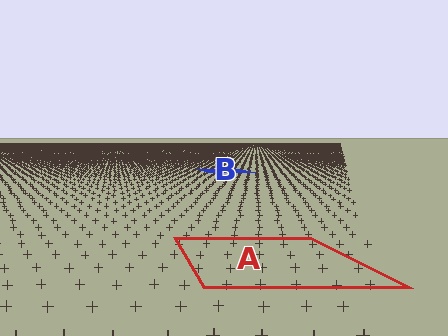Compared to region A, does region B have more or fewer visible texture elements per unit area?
Region B has more texture elements per unit area — they are packed more densely because it is farther away.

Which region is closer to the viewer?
Region A is closer. The texture elements there are larger and more spread out.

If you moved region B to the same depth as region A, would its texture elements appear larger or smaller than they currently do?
They would appear larger. At a closer depth, the same texture elements are projected at a bigger on-screen size.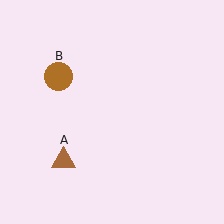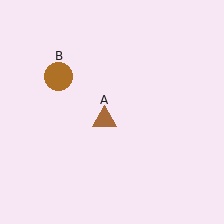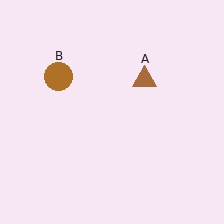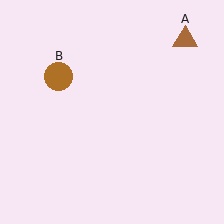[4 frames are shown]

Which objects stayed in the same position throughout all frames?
Brown circle (object B) remained stationary.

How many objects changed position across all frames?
1 object changed position: brown triangle (object A).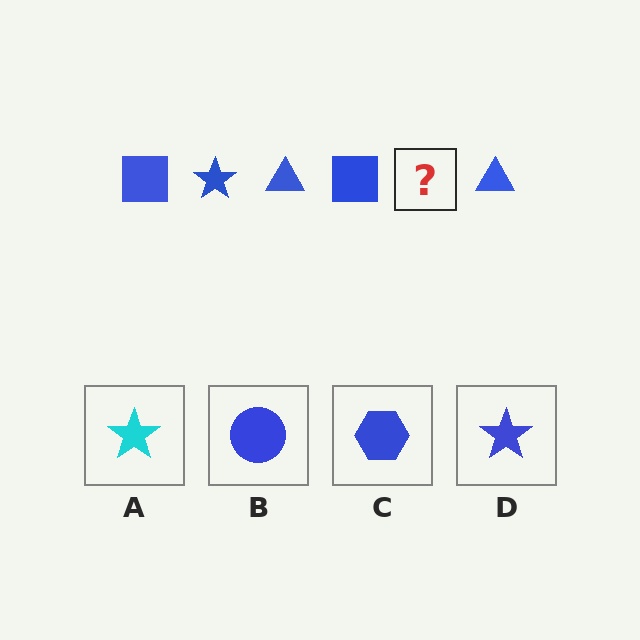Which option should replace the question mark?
Option D.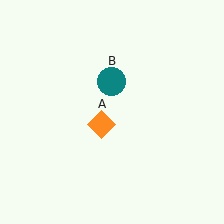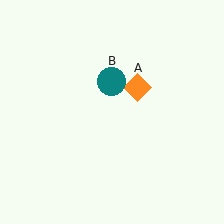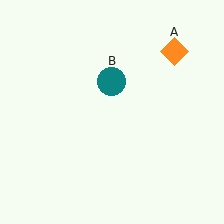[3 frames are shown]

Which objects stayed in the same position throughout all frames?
Teal circle (object B) remained stationary.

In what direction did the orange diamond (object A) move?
The orange diamond (object A) moved up and to the right.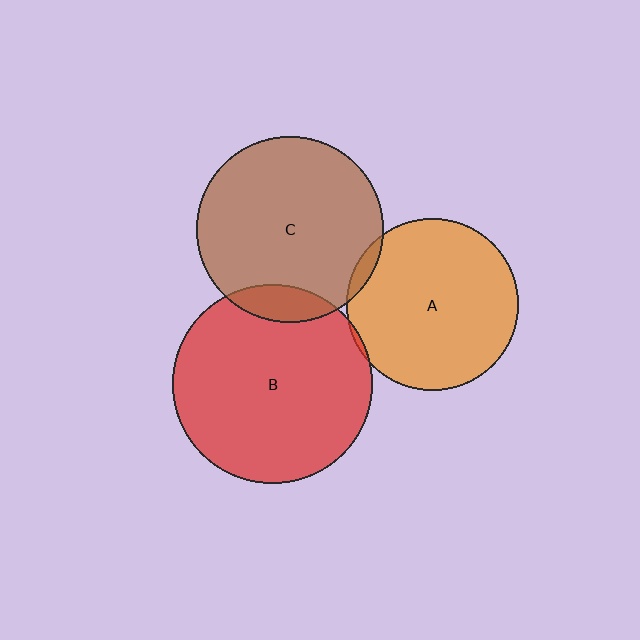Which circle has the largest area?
Circle B (red).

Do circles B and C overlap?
Yes.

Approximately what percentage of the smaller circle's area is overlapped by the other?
Approximately 10%.